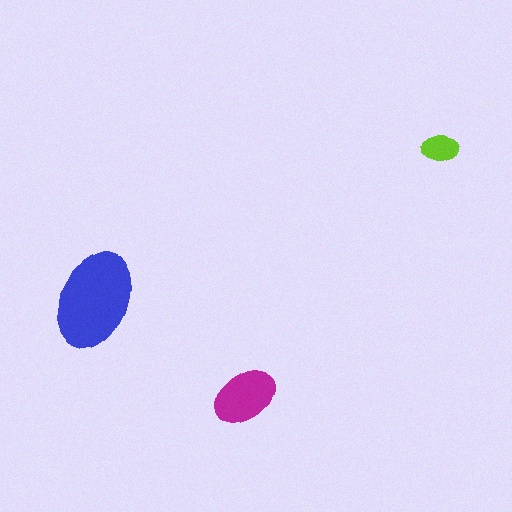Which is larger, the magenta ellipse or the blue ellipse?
The blue one.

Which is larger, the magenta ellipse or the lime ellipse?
The magenta one.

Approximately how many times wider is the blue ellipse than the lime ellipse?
About 2.5 times wider.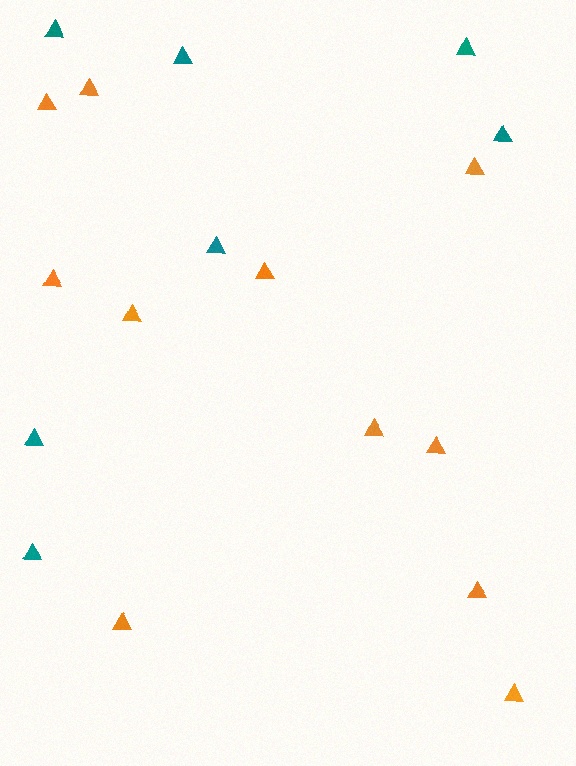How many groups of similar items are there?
There are 2 groups: one group of teal triangles (7) and one group of orange triangles (11).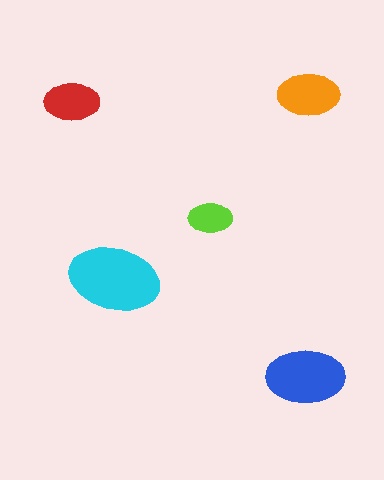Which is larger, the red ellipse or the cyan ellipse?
The cyan one.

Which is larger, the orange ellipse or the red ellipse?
The orange one.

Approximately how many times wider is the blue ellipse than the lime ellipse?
About 2 times wider.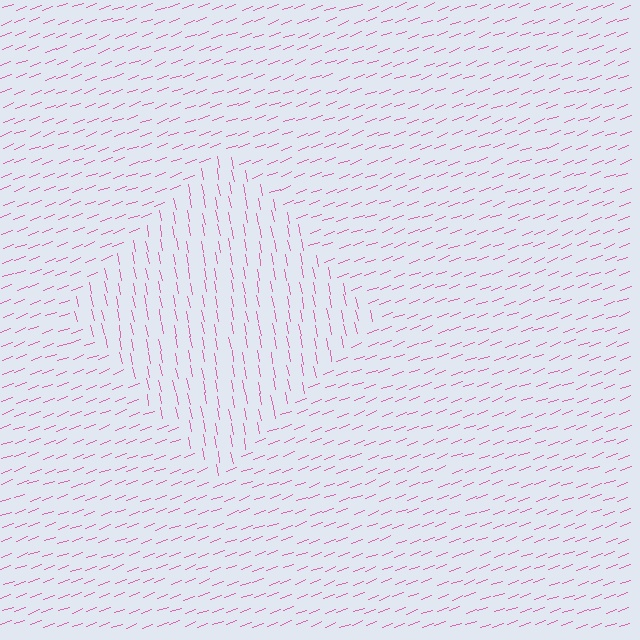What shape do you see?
I see a diamond.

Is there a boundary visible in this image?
Yes, there is a texture boundary formed by a change in line orientation.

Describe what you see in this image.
The image is filled with small pink line segments. A diamond region in the image has lines oriented differently from the surrounding lines, creating a visible texture boundary.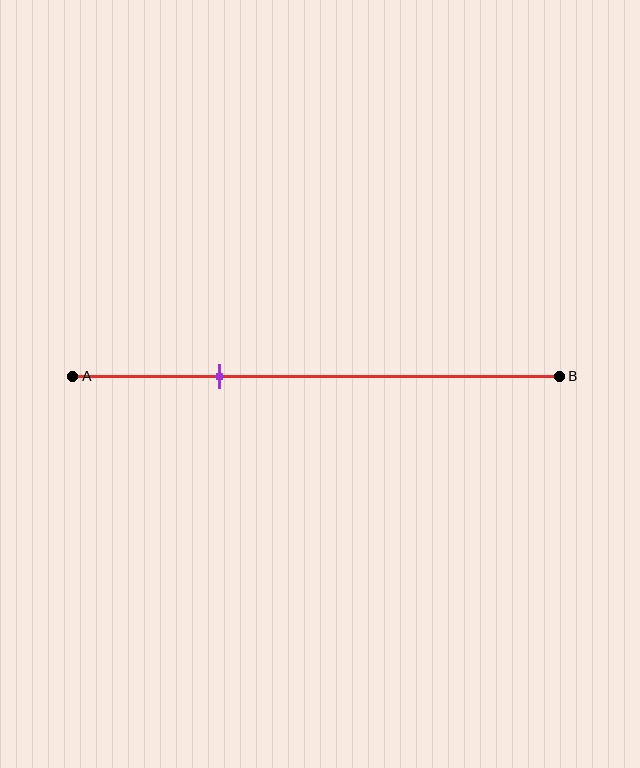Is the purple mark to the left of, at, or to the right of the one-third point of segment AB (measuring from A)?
The purple mark is to the left of the one-third point of segment AB.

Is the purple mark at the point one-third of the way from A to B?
No, the mark is at about 30% from A, not at the 33% one-third point.